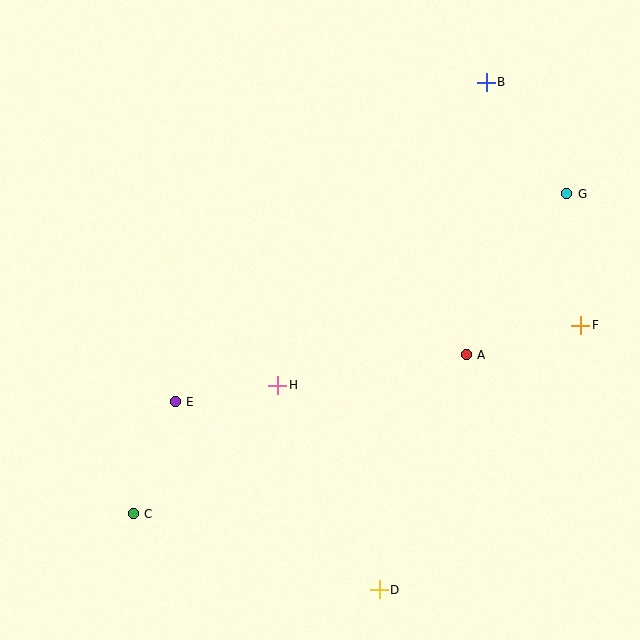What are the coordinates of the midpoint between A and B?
The midpoint between A and B is at (476, 219).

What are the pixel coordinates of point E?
Point E is at (175, 402).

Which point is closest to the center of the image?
Point H at (278, 385) is closest to the center.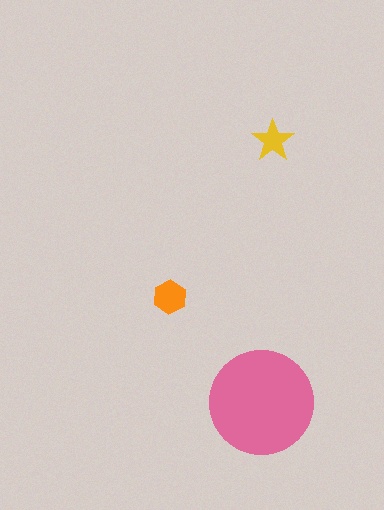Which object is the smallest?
The yellow star.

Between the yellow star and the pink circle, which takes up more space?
The pink circle.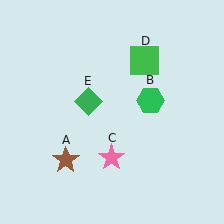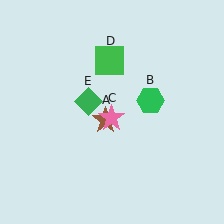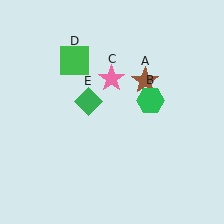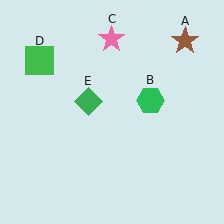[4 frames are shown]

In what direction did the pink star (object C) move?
The pink star (object C) moved up.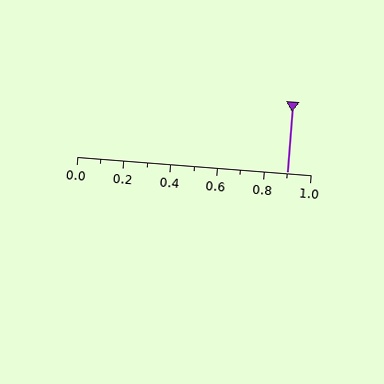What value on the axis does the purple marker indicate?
The marker indicates approximately 0.9.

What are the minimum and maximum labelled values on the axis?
The axis runs from 0.0 to 1.0.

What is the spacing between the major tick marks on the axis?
The major ticks are spaced 0.2 apart.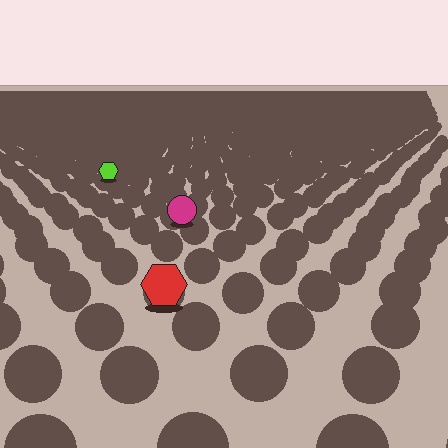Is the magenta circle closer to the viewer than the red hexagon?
No. The red hexagon is closer — you can tell from the texture gradient: the ground texture is coarser near it.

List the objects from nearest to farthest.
From nearest to farthest: the red hexagon, the magenta circle, the lime hexagon.